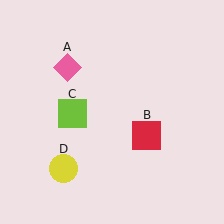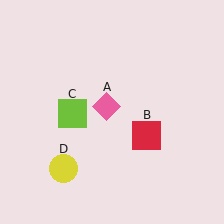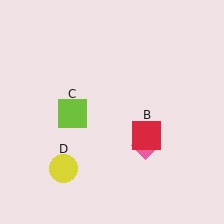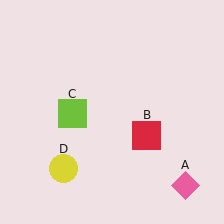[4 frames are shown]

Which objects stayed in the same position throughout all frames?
Red square (object B) and lime square (object C) and yellow circle (object D) remained stationary.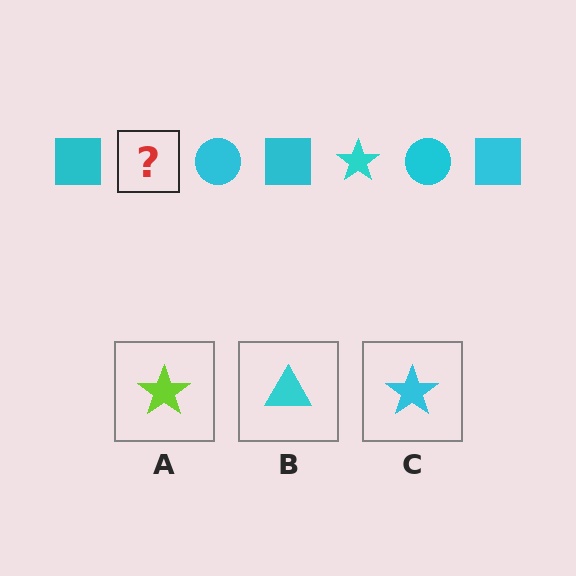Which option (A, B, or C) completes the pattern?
C.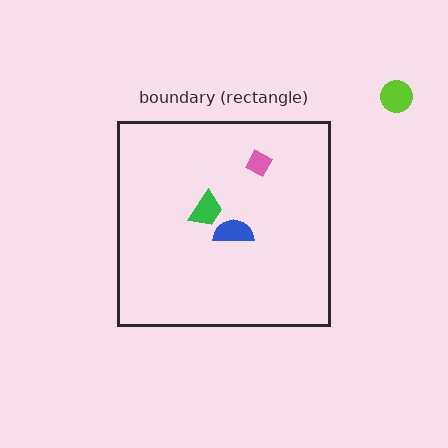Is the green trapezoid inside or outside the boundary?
Inside.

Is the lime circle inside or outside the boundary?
Outside.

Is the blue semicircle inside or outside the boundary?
Inside.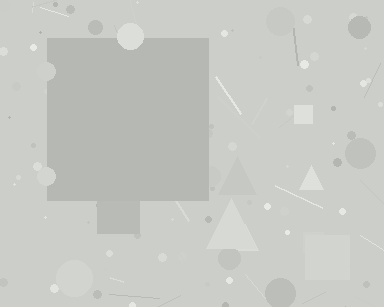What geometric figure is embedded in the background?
A square is embedded in the background.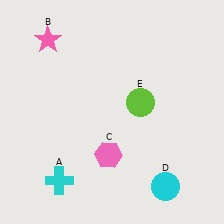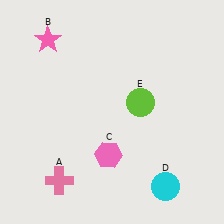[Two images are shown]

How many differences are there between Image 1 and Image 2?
There is 1 difference between the two images.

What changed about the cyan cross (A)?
In Image 1, A is cyan. In Image 2, it changed to pink.